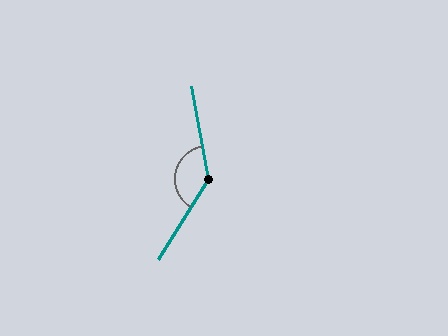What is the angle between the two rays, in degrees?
Approximately 138 degrees.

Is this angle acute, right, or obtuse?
It is obtuse.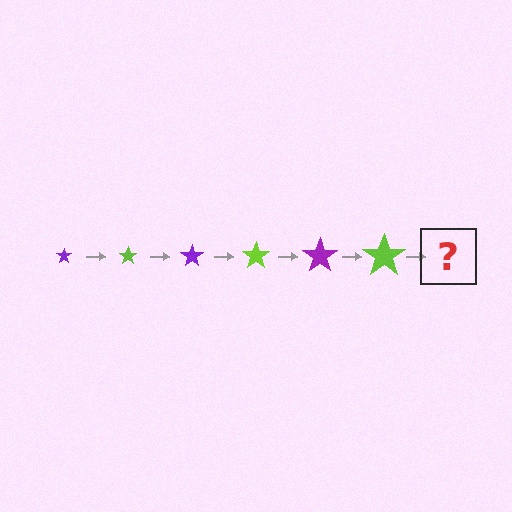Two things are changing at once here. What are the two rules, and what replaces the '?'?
The two rules are that the star grows larger each step and the color cycles through purple and lime. The '?' should be a purple star, larger than the previous one.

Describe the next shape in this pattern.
It should be a purple star, larger than the previous one.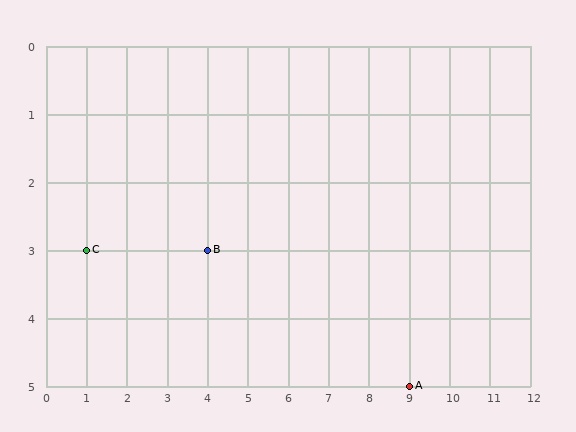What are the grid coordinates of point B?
Point B is at grid coordinates (4, 3).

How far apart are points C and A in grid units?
Points C and A are 8 columns and 2 rows apart (about 8.2 grid units diagonally).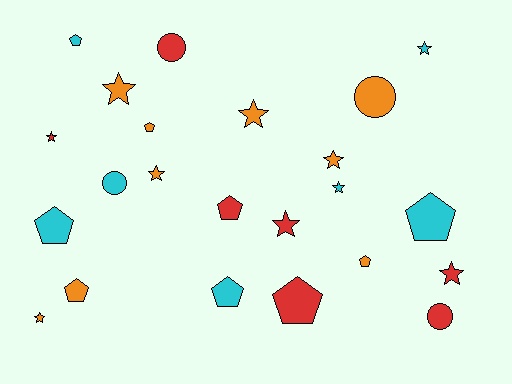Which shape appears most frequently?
Star, with 10 objects.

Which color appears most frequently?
Orange, with 9 objects.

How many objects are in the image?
There are 23 objects.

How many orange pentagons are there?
There are 3 orange pentagons.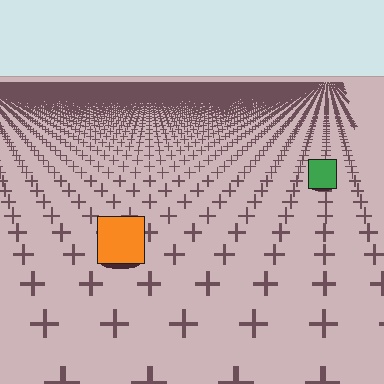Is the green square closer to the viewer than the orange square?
No. The orange square is closer — you can tell from the texture gradient: the ground texture is coarser near it.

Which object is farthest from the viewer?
The green square is farthest from the viewer. It appears smaller and the ground texture around it is denser.